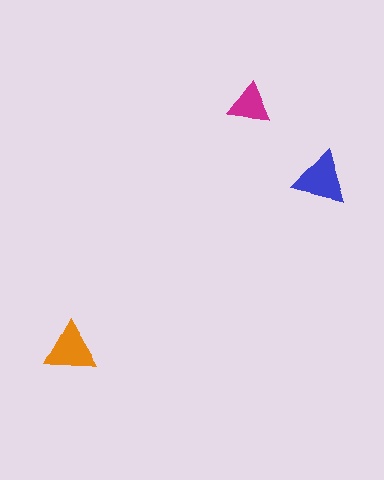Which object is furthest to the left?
The orange triangle is leftmost.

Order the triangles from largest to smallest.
the blue one, the orange one, the magenta one.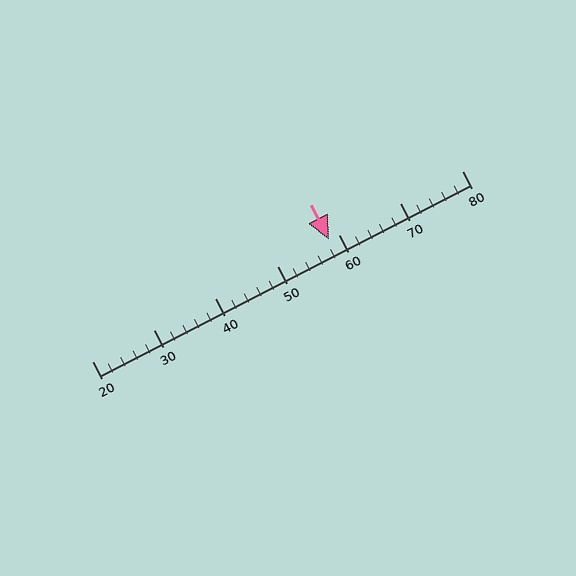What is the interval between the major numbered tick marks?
The major tick marks are spaced 10 units apart.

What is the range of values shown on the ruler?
The ruler shows values from 20 to 80.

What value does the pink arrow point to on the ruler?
The pink arrow points to approximately 58.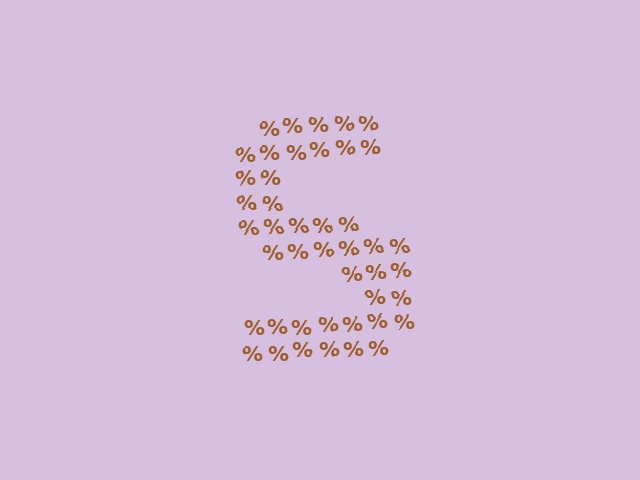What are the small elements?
The small elements are percent signs.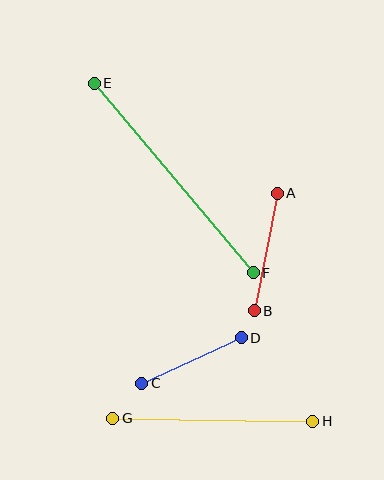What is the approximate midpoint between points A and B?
The midpoint is at approximately (266, 252) pixels.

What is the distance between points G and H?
The distance is approximately 200 pixels.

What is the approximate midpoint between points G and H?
The midpoint is at approximately (213, 420) pixels.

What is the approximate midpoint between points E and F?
The midpoint is at approximately (174, 178) pixels.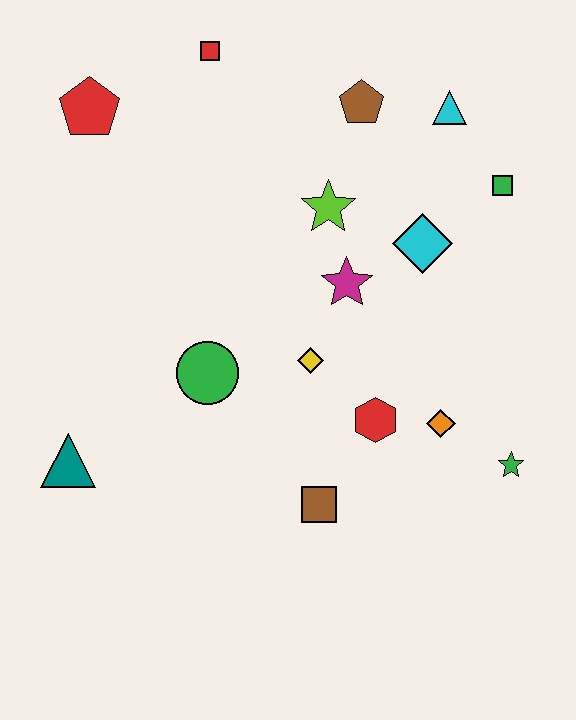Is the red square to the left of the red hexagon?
Yes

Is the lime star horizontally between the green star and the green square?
No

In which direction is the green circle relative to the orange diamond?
The green circle is to the left of the orange diamond.